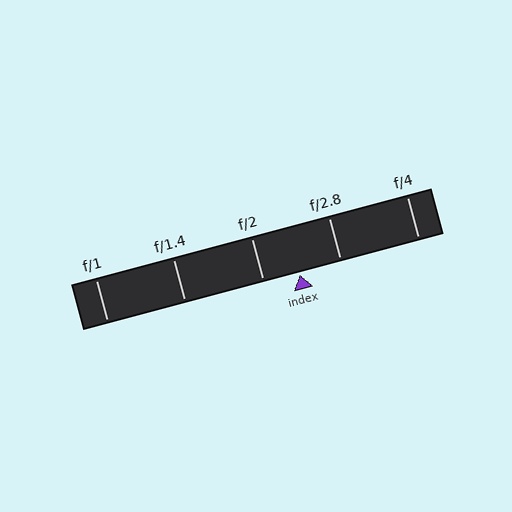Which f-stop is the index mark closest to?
The index mark is closest to f/2.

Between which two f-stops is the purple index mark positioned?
The index mark is between f/2 and f/2.8.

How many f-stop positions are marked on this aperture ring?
There are 5 f-stop positions marked.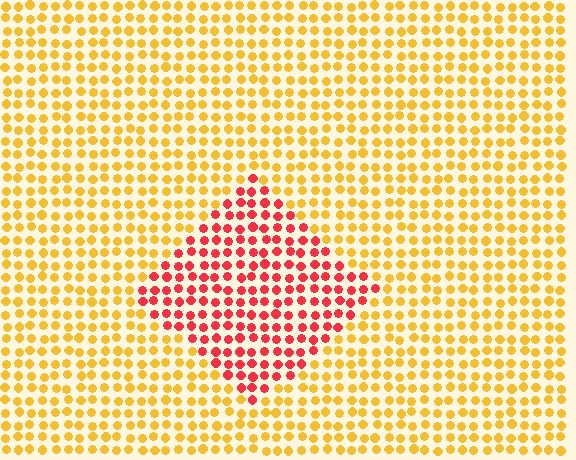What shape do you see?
I see a diamond.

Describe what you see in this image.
The image is filled with small yellow elements in a uniform arrangement. A diamond-shaped region is visible where the elements are tinted to a slightly different hue, forming a subtle color boundary.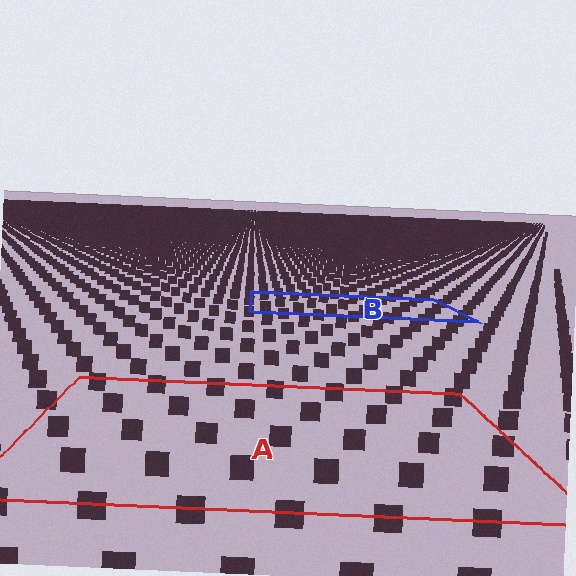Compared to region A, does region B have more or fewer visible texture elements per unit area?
Region B has more texture elements per unit area — they are packed more densely because it is farther away.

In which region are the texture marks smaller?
The texture marks are smaller in region B, because it is farther away.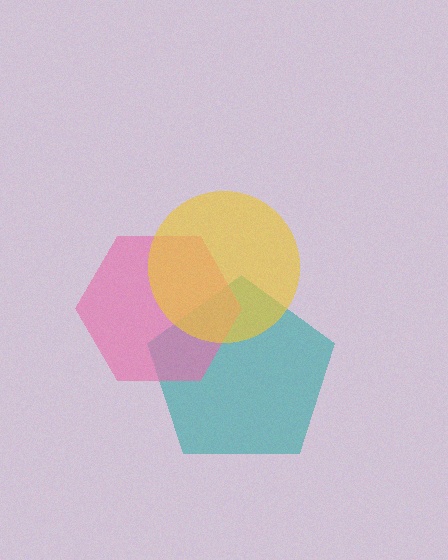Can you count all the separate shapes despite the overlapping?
Yes, there are 3 separate shapes.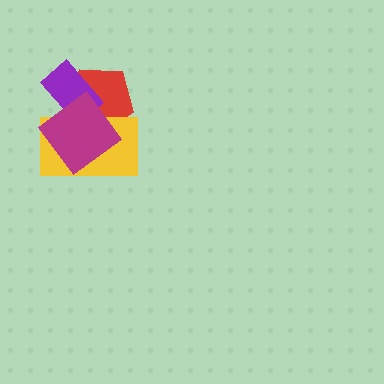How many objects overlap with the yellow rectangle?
3 objects overlap with the yellow rectangle.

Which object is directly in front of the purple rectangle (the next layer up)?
The yellow rectangle is directly in front of the purple rectangle.